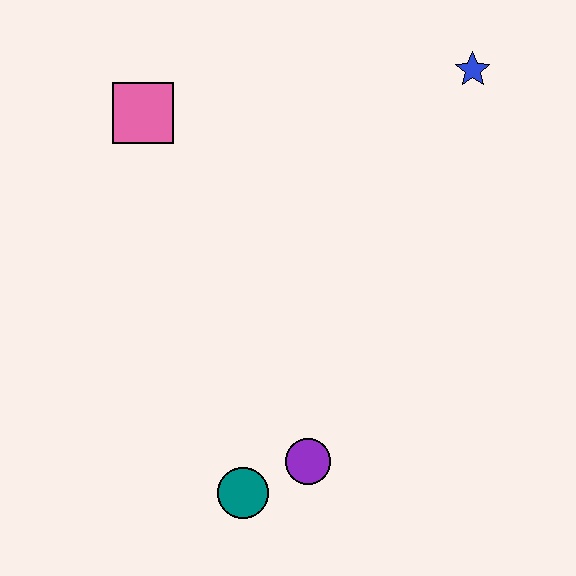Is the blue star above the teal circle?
Yes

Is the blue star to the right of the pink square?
Yes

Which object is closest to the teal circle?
The purple circle is closest to the teal circle.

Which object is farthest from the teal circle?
The blue star is farthest from the teal circle.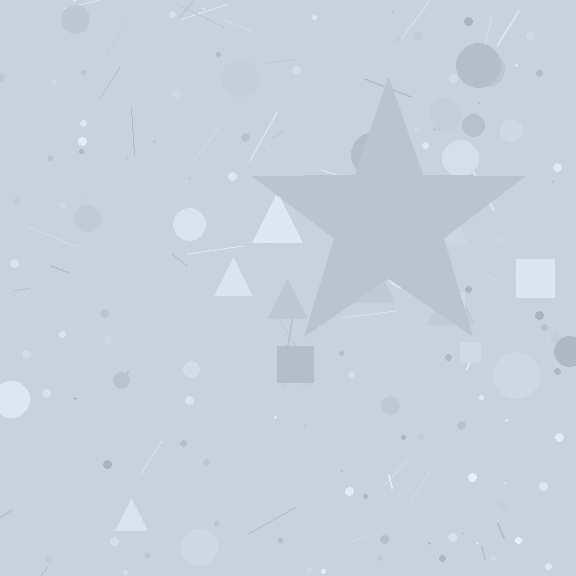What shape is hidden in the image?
A star is hidden in the image.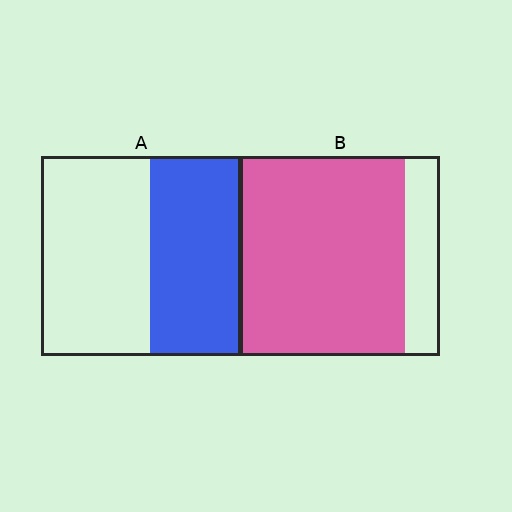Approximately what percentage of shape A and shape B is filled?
A is approximately 45% and B is approximately 80%.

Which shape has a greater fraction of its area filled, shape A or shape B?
Shape B.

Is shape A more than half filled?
No.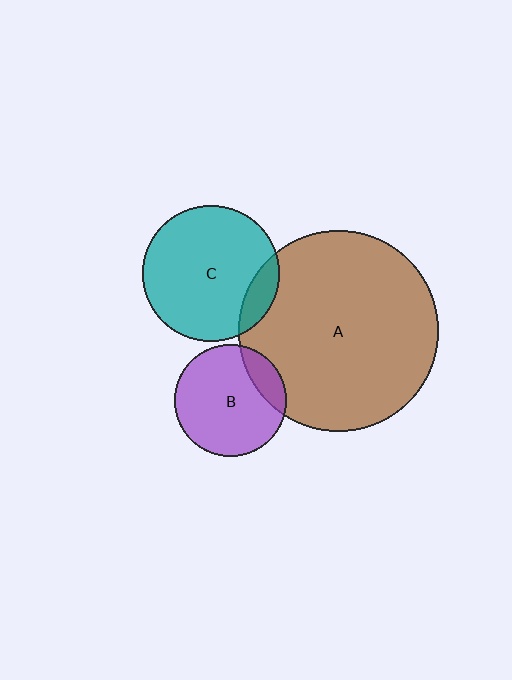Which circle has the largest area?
Circle A (brown).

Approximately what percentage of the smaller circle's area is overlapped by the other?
Approximately 15%.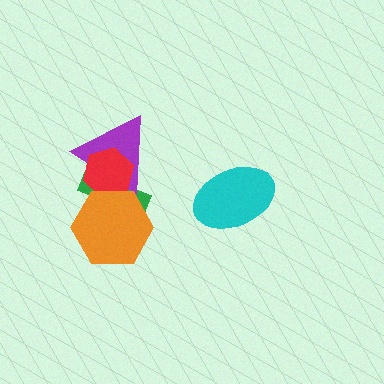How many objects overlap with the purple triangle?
3 objects overlap with the purple triangle.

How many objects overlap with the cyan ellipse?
0 objects overlap with the cyan ellipse.